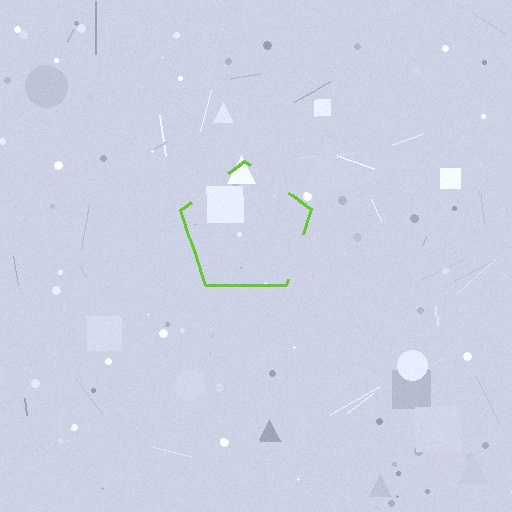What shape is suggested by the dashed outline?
The dashed outline suggests a pentagon.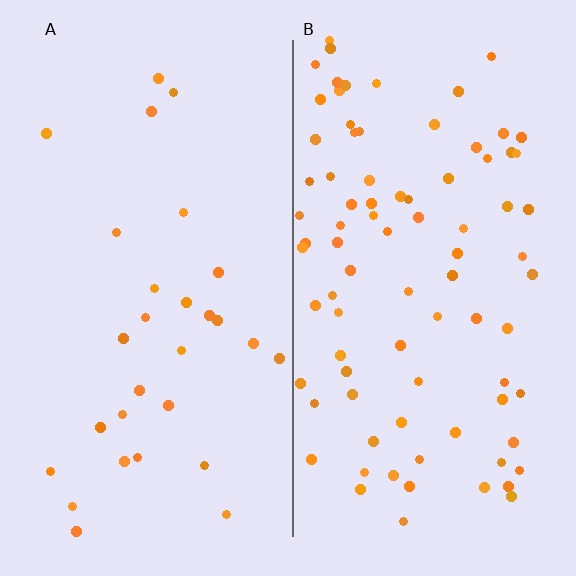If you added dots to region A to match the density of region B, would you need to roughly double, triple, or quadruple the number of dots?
Approximately triple.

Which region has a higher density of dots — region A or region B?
B (the right).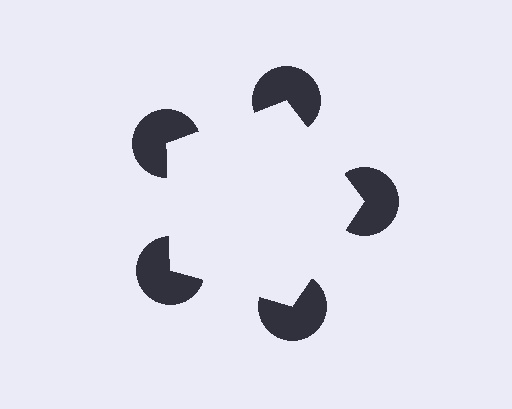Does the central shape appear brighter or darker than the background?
It typically appears slightly brighter than the background, even though no actual brightness change is drawn.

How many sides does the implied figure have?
5 sides.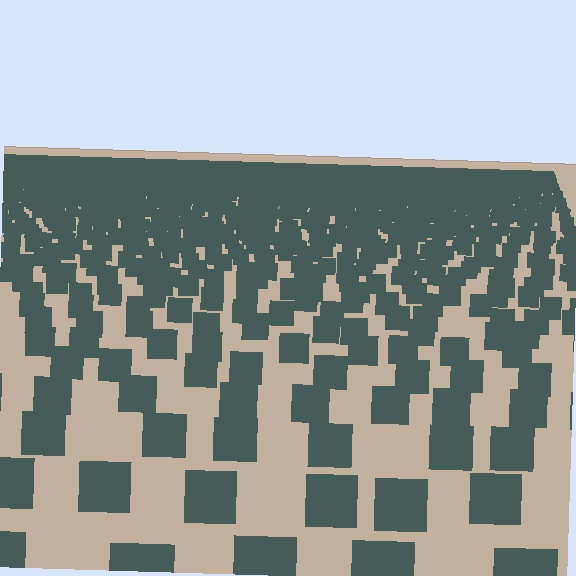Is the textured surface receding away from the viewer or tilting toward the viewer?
The surface is receding away from the viewer. Texture elements get smaller and denser toward the top.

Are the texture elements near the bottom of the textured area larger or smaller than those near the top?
Larger. Near the bottom, elements are closer to the viewer and appear at a bigger on-screen size.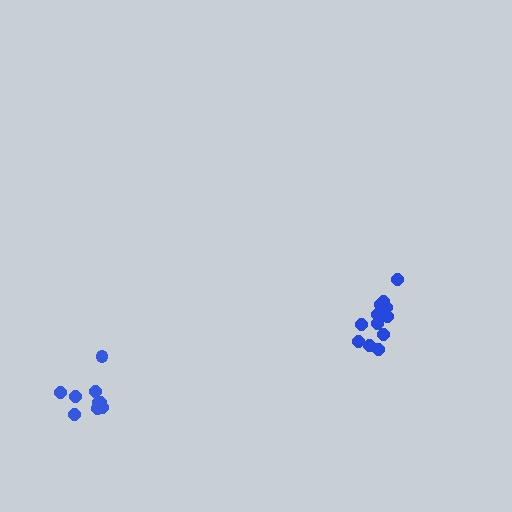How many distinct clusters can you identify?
There are 2 distinct clusters.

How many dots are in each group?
Group 1: 9 dots, Group 2: 12 dots (21 total).